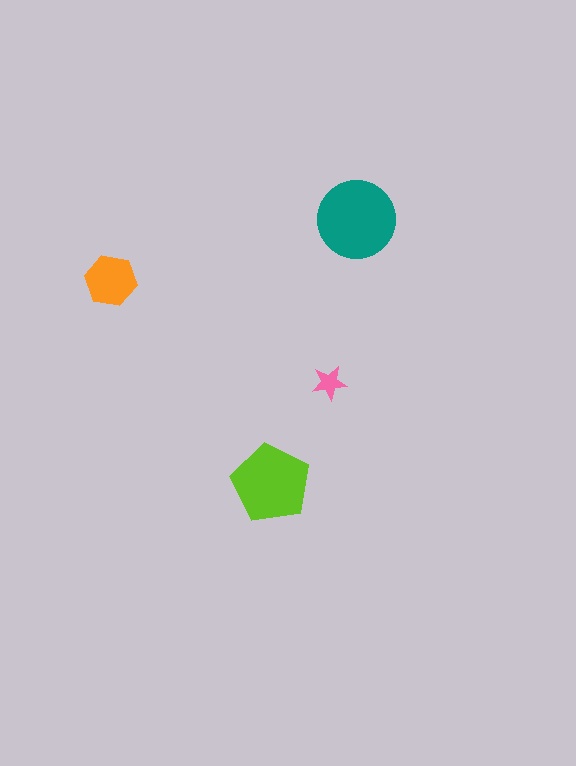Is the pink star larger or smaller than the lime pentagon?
Smaller.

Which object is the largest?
The teal circle.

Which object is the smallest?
The pink star.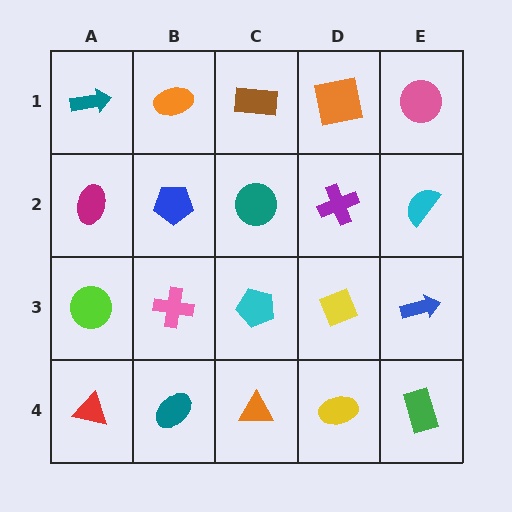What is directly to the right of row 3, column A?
A pink cross.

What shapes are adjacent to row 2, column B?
An orange ellipse (row 1, column B), a pink cross (row 3, column B), a magenta ellipse (row 2, column A), a teal circle (row 2, column C).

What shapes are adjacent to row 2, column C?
A brown rectangle (row 1, column C), a cyan pentagon (row 3, column C), a blue pentagon (row 2, column B), a purple cross (row 2, column D).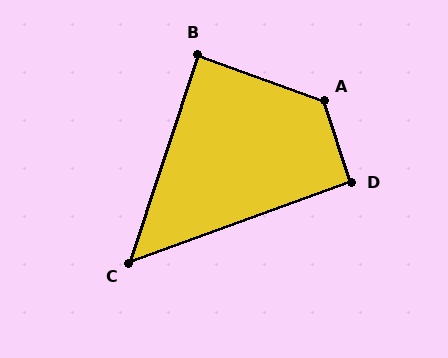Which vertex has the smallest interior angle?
C, at approximately 52 degrees.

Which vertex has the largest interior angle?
A, at approximately 128 degrees.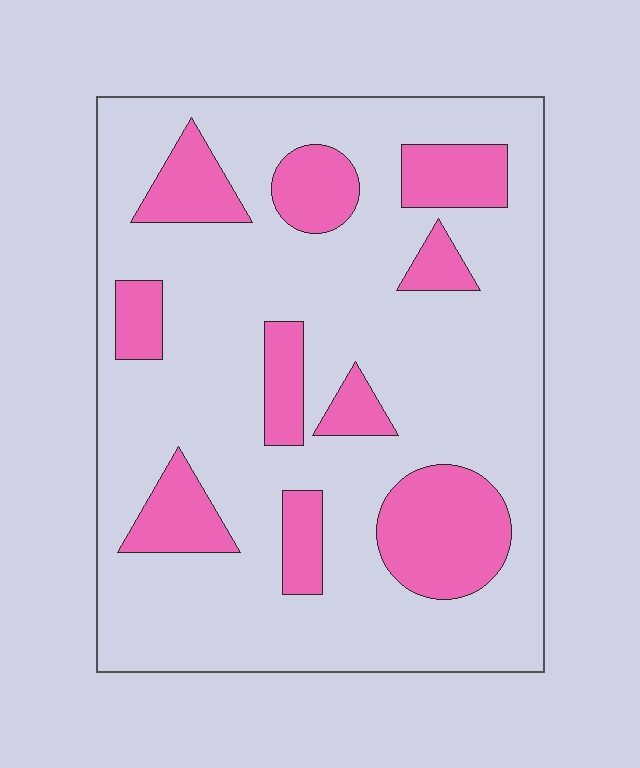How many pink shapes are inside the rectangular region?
10.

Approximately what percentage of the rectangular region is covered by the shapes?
Approximately 25%.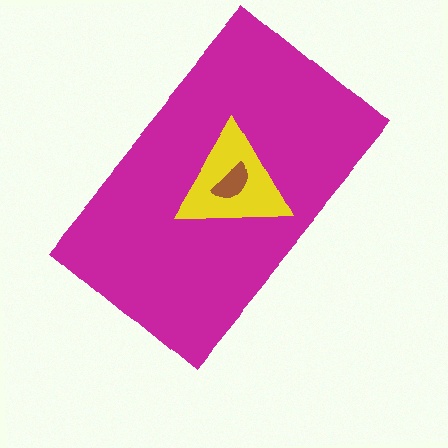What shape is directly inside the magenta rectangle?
The yellow triangle.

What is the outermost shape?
The magenta rectangle.